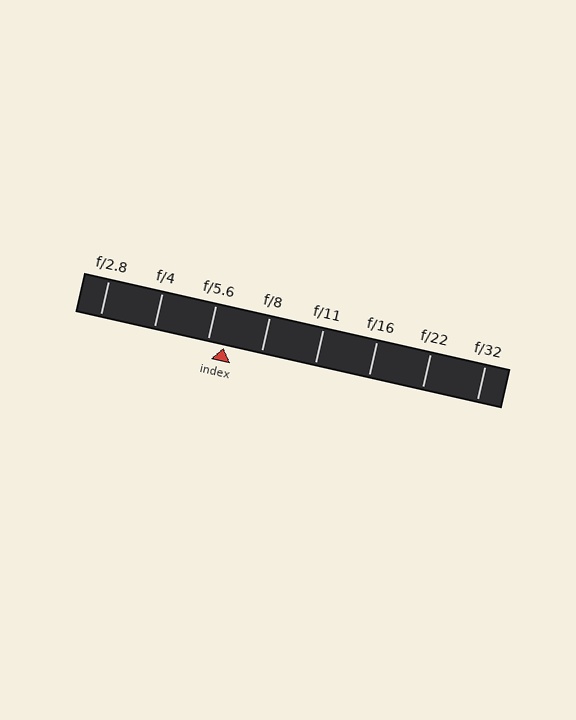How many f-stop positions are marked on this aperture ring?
There are 8 f-stop positions marked.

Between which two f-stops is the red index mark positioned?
The index mark is between f/5.6 and f/8.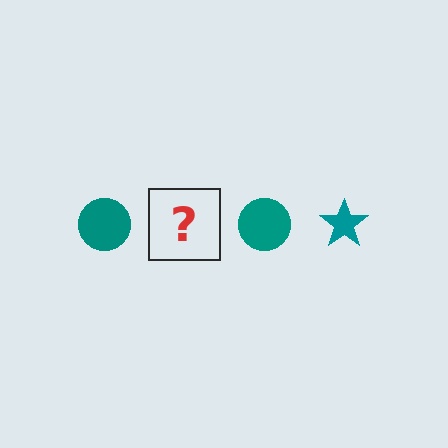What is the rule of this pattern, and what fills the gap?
The rule is that the pattern cycles through circle, star shapes in teal. The gap should be filled with a teal star.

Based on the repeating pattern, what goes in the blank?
The blank should be a teal star.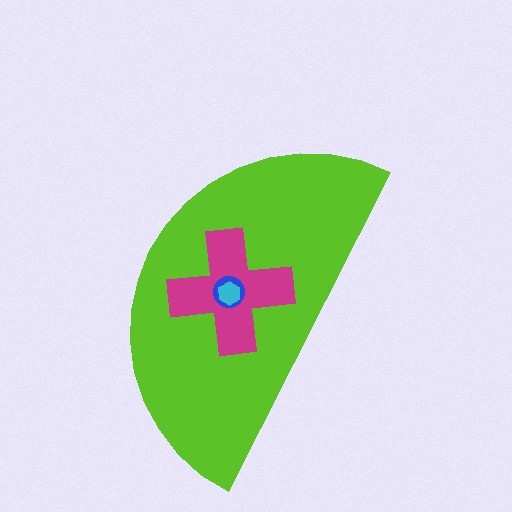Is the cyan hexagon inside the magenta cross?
Yes.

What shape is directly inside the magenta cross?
The blue circle.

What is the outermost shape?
The lime semicircle.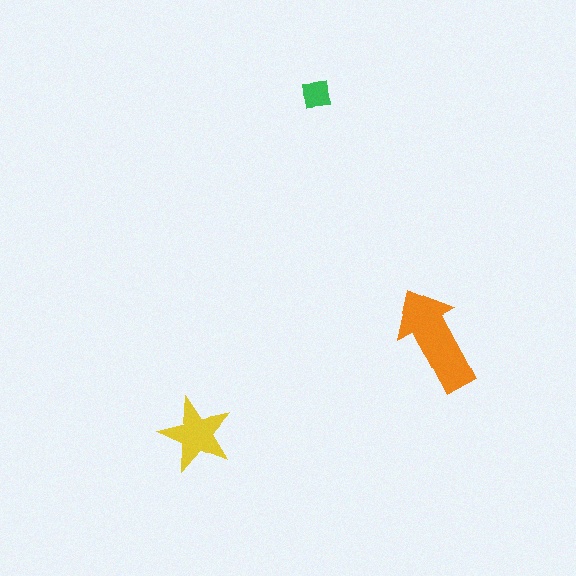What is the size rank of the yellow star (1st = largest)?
2nd.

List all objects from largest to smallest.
The orange arrow, the yellow star, the green square.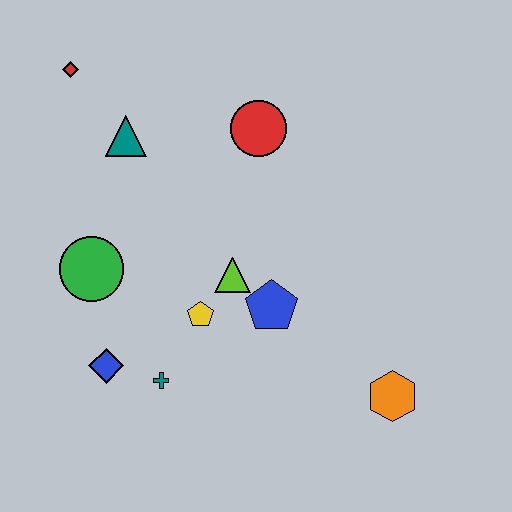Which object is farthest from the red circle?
The orange hexagon is farthest from the red circle.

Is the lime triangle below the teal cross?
No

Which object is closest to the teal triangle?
The red diamond is closest to the teal triangle.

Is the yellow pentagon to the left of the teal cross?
No